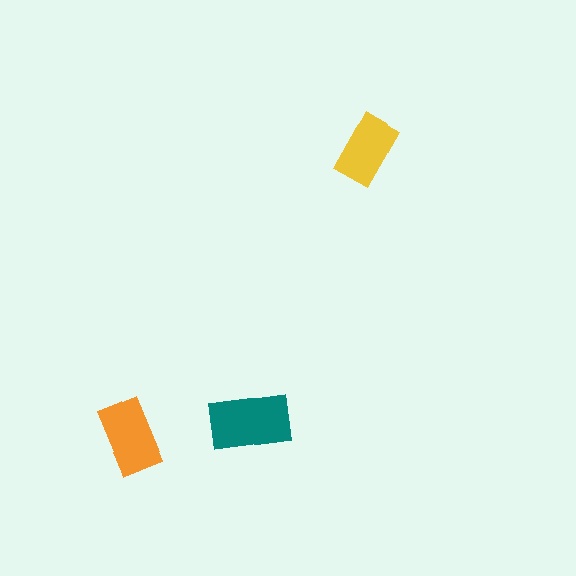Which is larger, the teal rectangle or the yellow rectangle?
The teal one.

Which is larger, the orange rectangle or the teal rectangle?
The teal one.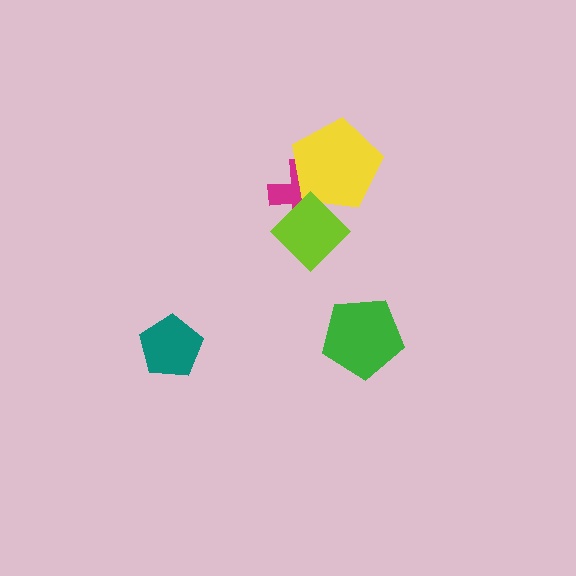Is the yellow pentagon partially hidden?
Yes, it is partially covered by another shape.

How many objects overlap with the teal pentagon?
0 objects overlap with the teal pentagon.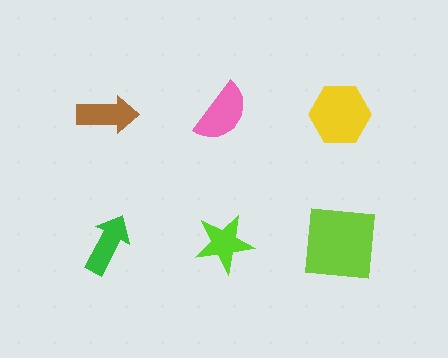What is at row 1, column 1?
A brown arrow.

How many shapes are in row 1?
3 shapes.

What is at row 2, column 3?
A lime square.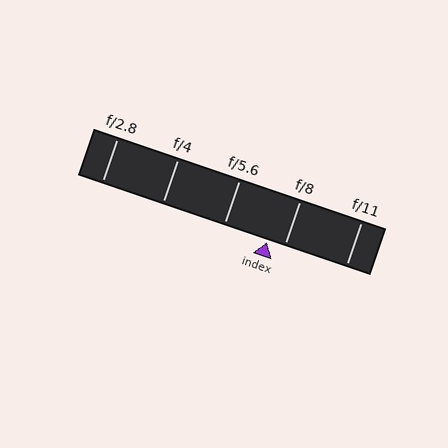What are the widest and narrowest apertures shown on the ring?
The widest aperture shown is f/2.8 and the narrowest is f/11.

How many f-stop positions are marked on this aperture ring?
There are 5 f-stop positions marked.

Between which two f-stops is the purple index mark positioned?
The index mark is between f/5.6 and f/8.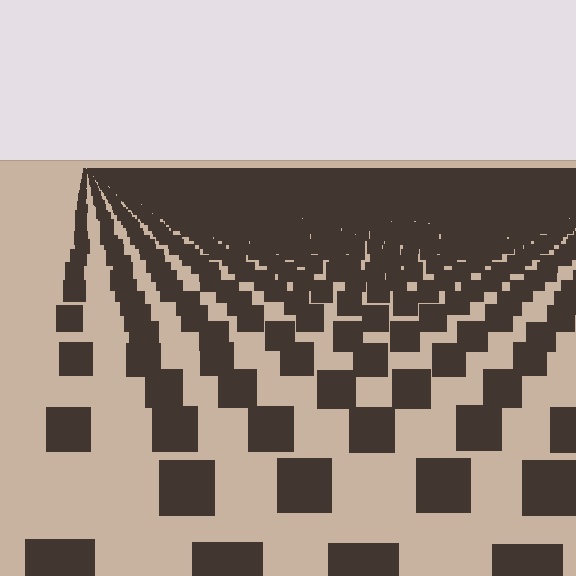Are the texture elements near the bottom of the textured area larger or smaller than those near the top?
Larger. Near the bottom, elements are closer to the viewer and appear at a bigger on-screen size.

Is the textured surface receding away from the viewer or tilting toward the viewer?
The surface is receding away from the viewer. Texture elements get smaller and denser toward the top.